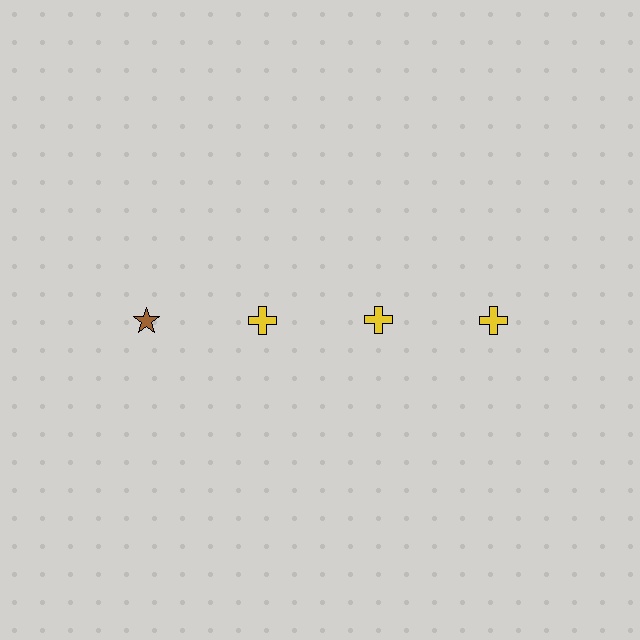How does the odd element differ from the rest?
It differs in both color (brown instead of yellow) and shape (star instead of cross).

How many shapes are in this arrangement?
There are 4 shapes arranged in a grid pattern.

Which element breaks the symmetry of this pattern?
The brown star in the top row, leftmost column breaks the symmetry. All other shapes are yellow crosses.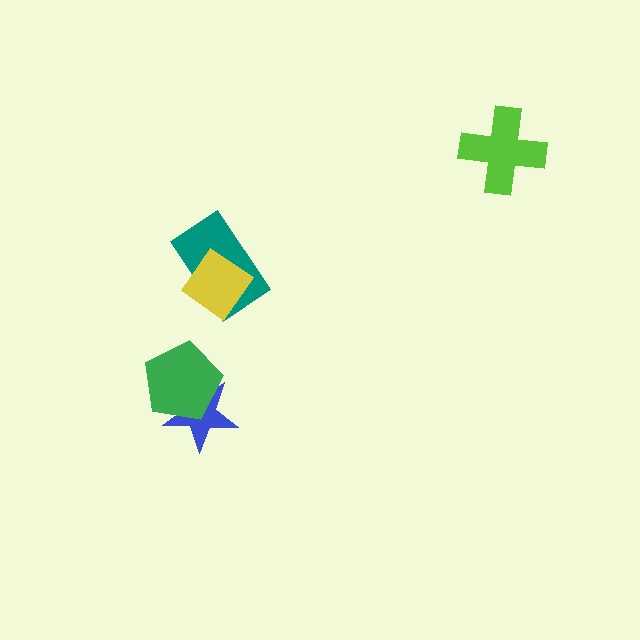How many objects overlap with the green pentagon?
1 object overlaps with the green pentagon.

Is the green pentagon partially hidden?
No, no other shape covers it.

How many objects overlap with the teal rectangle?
1 object overlaps with the teal rectangle.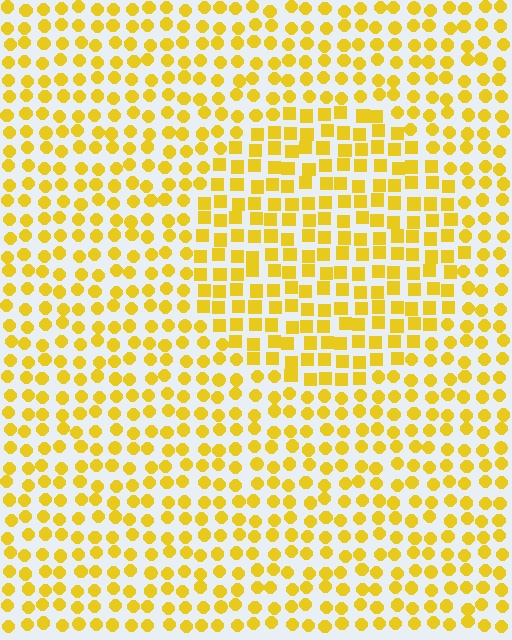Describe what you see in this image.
The image is filled with small yellow elements arranged in a uniform grid. A circle-shaped region contains squares, while the surrounding area contains circles. The boundary is defined purely by the change in element shape.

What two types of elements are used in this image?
The image uses squares inside the circle region and circles outside it.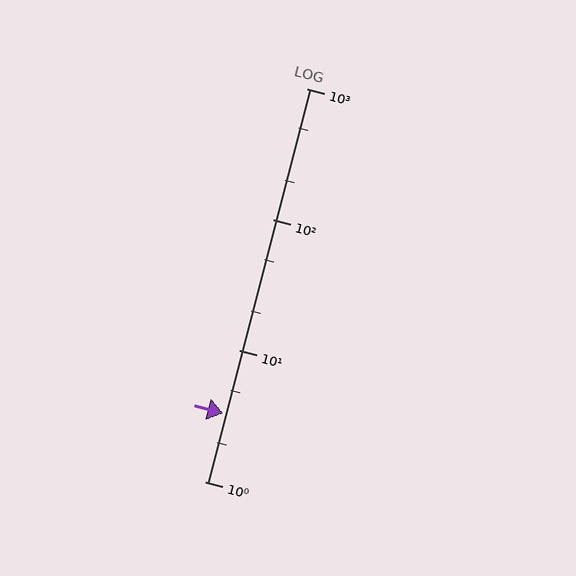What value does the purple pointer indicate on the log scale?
The pointer indicates approximately 3.3.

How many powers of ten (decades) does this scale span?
The scale spans 3 decades, from 1 to 1000.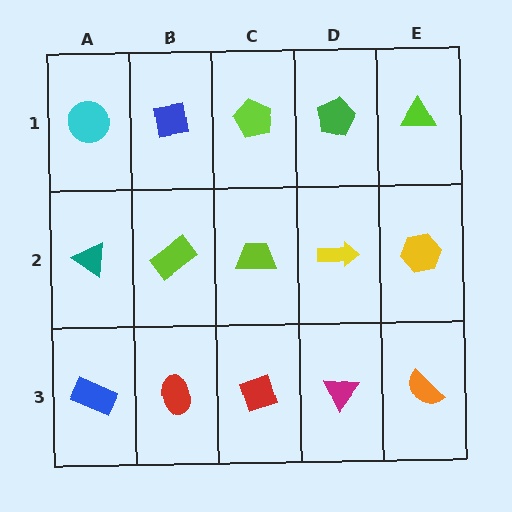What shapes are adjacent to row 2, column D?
A green pentagon (row 1, column D), a magenta triangle (row 3, column D), a lime trapezoid (row 2, column C), a yellow hexagon (row 2, column E).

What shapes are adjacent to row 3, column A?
A teal triangle (row 2, column A), a red ellipse (row 3, column B).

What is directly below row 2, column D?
A magenta triangle.